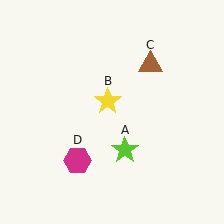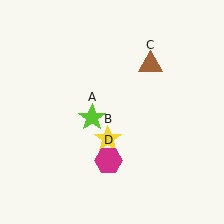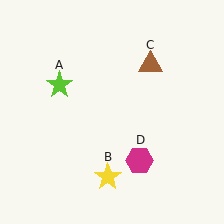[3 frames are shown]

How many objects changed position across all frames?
3 objects changed position: lime star (object A), yellow star (object B), magenta hexagon (object D).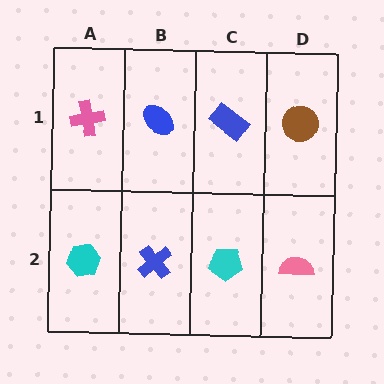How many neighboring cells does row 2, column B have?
3.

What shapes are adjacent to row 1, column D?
A pink semicircle (row 2, column D), a blue rectangle (row 1, column C).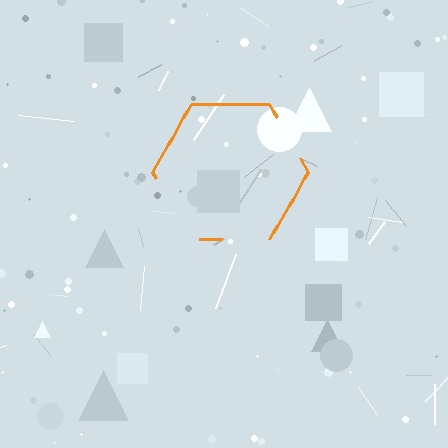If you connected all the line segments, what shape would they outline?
They would outline a hexagon.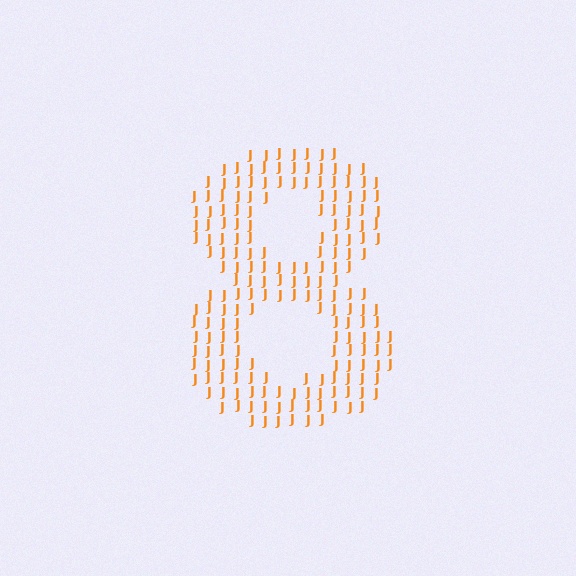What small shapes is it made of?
It is made of small letter J's.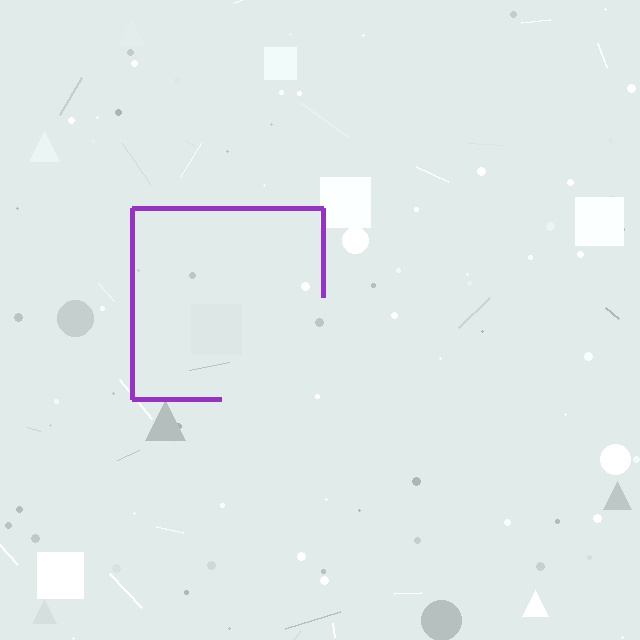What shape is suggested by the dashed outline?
The dashed outline suggests a square.